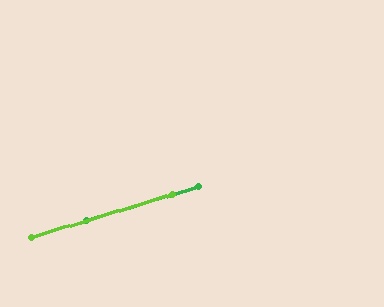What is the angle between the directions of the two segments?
Approximately 0 degrees.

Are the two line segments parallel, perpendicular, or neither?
Parallel — their directions differ by only 0.3°.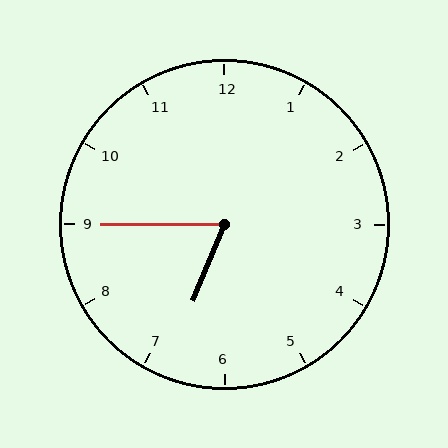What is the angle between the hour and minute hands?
Approximately 68 degrees.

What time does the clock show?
6:45.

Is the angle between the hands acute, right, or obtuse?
It is acute.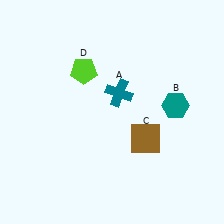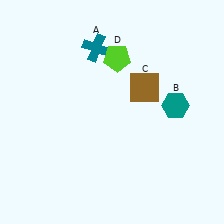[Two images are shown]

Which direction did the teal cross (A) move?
The teal cross (A) moved up.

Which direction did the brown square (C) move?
The brown square (C) moved up.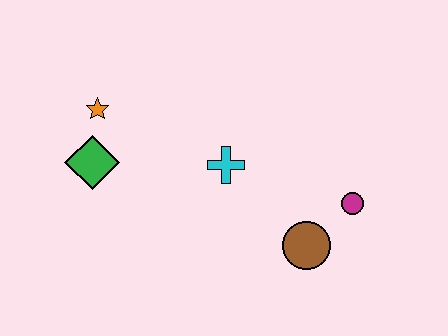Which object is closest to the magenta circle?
The brown circle is closest to the magenta circle.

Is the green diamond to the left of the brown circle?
Yes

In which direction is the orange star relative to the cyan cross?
The orange star is to the left of the cyan cross.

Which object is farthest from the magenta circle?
The orange star is farthest from the magenta circle.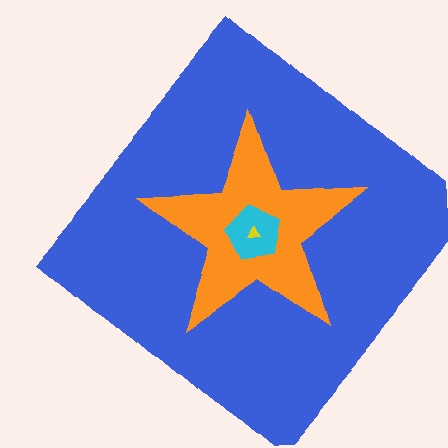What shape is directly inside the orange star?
The cyan pentagon.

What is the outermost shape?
The blue diamond.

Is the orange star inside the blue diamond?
Yes.